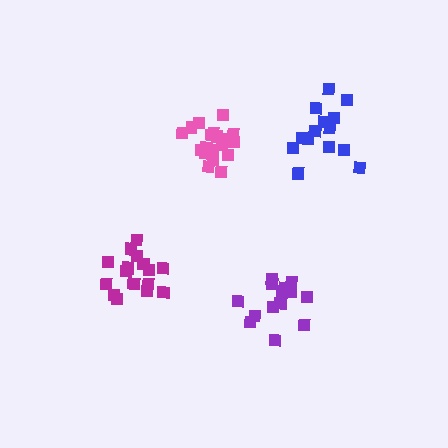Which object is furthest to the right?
The blue cluster is rightmost.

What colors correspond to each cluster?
The clusters are colored: purple, pink, magenta, blue.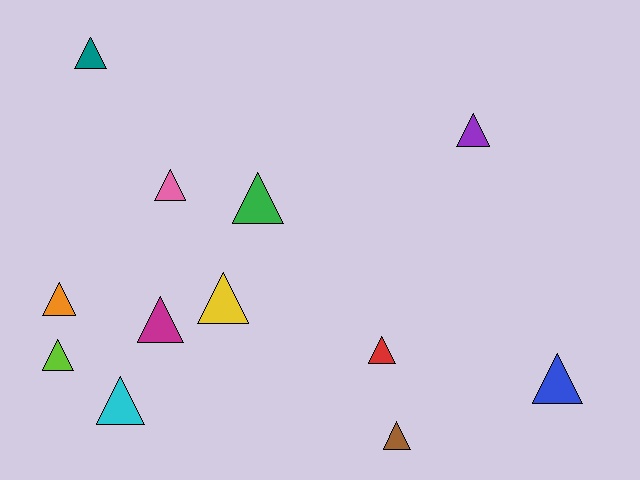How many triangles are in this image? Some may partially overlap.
There are 12 triangles.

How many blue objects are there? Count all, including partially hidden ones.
There is 1 blue object.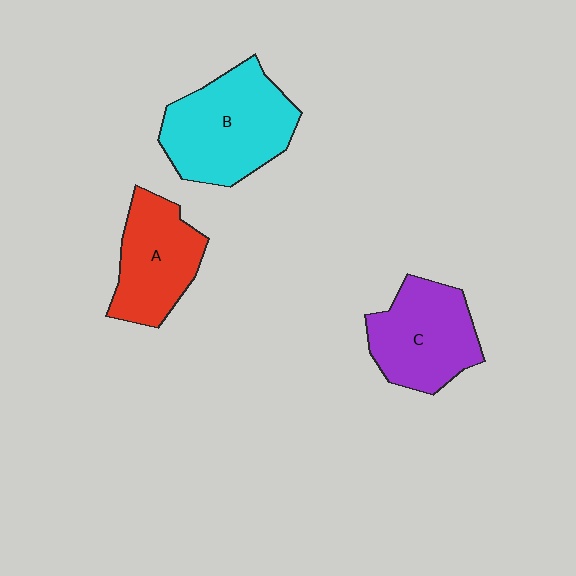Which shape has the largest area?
Shape B (cyan).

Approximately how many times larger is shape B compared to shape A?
Approximately 1.4 times.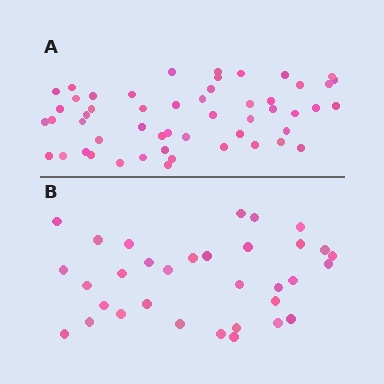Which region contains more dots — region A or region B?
Region A (the top region) has more dots.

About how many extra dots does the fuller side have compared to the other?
Region A has approximately 20 more dots than region B.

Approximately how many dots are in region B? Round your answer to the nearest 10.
About 30 dots. (The exact count is 33, which rounds to 30.)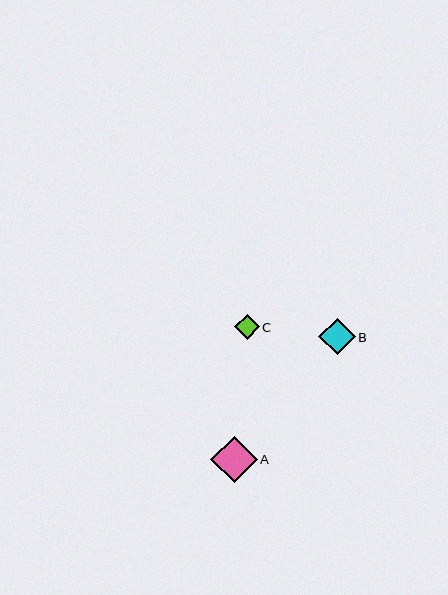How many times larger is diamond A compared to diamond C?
Diamond A is approximately 1.9 times the size of diamond C.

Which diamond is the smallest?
Diamond C is the smallest with a size of approximately 25 pixels.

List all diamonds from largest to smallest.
From largest to smallest: A, B, C.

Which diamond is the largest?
Diamond A is the largest with a size of approximately 46 pixels.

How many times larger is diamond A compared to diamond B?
Diamond A is approximately 1.3 times the size of diamond B.